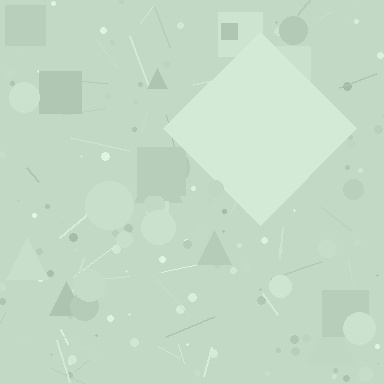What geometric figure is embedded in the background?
A diamond is embedded in the background.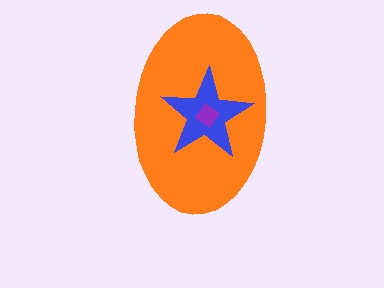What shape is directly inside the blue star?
The purple diamond.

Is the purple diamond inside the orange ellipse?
Yes.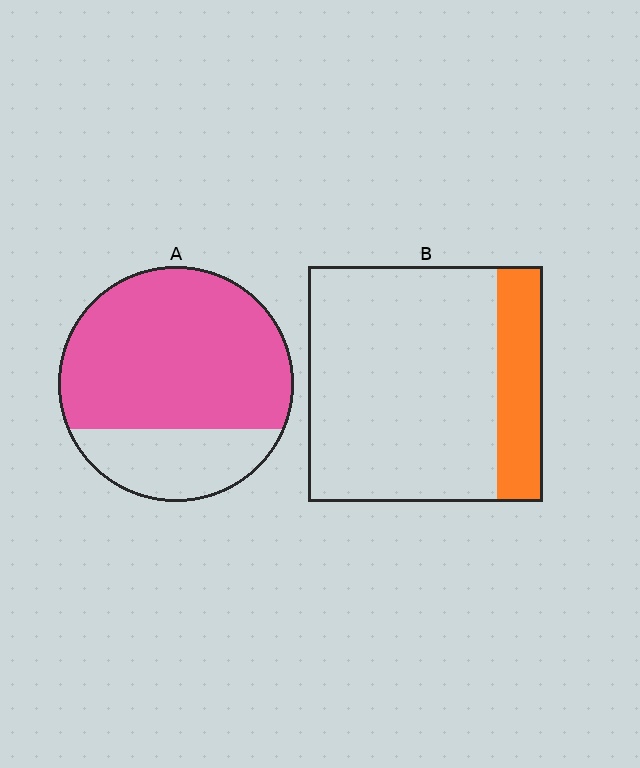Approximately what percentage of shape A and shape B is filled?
A is approximately 75% and B is approximately 20%.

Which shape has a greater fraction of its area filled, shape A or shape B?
Shape A.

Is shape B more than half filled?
No.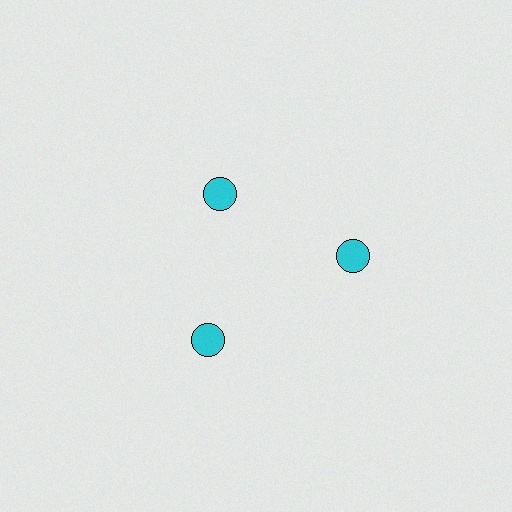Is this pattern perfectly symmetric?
No. The 3 cyan circles are arranged in a ring, but one element near the 11 o'clock position is pulled inward toward the center, breaking the 3-fold rotational symmetry.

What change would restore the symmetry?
The symmetry would be restored by moving it outward, back onto the ring so that all 3 circles sit at equal angles and equal distance from the center.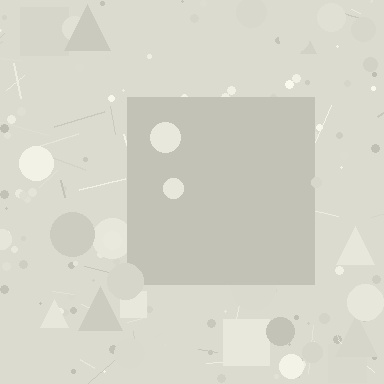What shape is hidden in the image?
A square is hidden in the image.